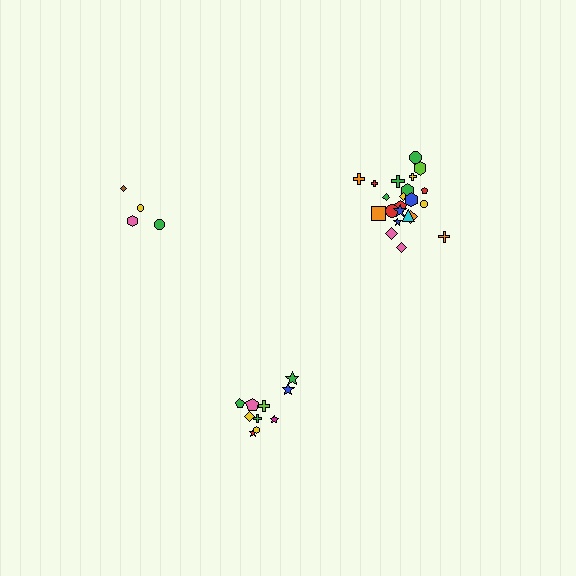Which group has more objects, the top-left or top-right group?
The top-right group.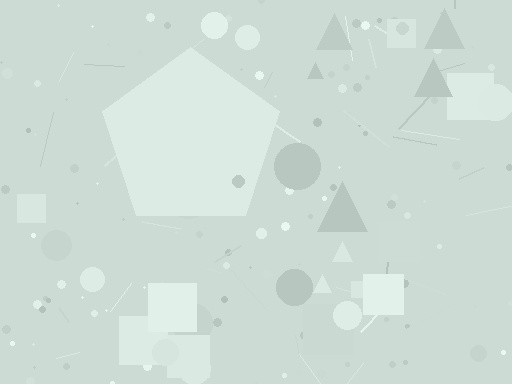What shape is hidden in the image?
A pentagon is hidden in the image.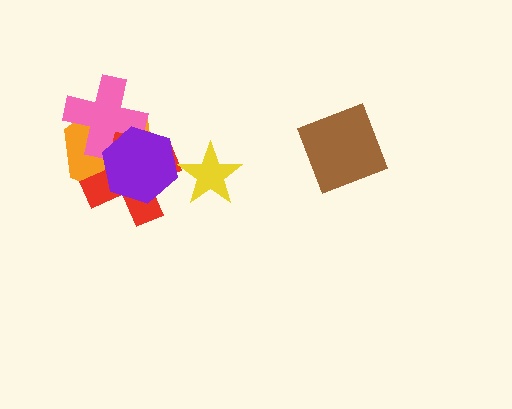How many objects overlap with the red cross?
3 objects overlap with the red cross.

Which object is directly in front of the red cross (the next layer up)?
The pink cross is directly in front of the red cross.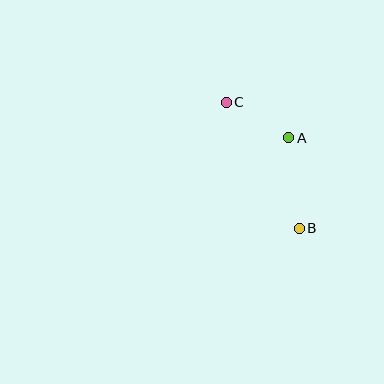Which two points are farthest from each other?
Points B and C are farthest from each other.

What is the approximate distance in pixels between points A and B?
The distance between A and B is approximately 91 pixels.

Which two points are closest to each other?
Points A and C are closest to each other.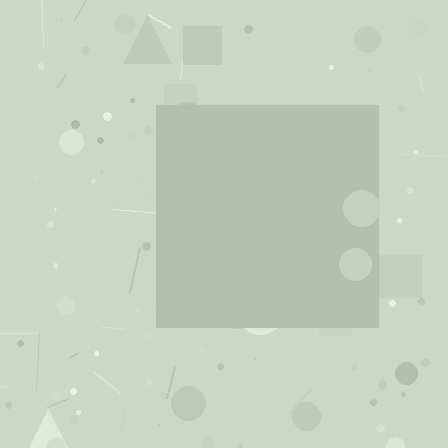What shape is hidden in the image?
A square is hidden in the image.